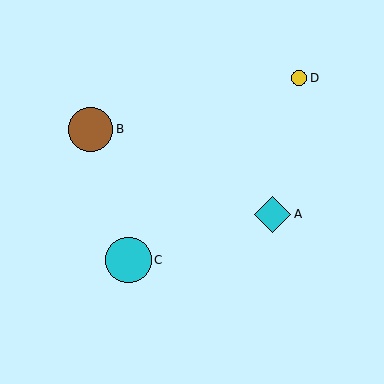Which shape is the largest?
The cyan circle (labeled C) is the largest.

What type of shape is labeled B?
Shape B is a brown circle.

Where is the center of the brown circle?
The center of the brown circle is at (91, 129).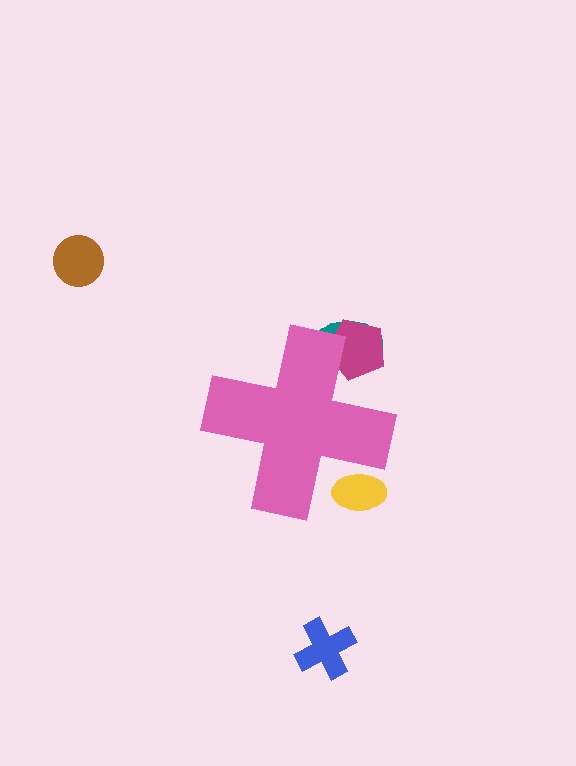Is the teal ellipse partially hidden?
Yes, the teal ellipse is partially hidden behind the pink cross.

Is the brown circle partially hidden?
No, the brown circle is fully visible.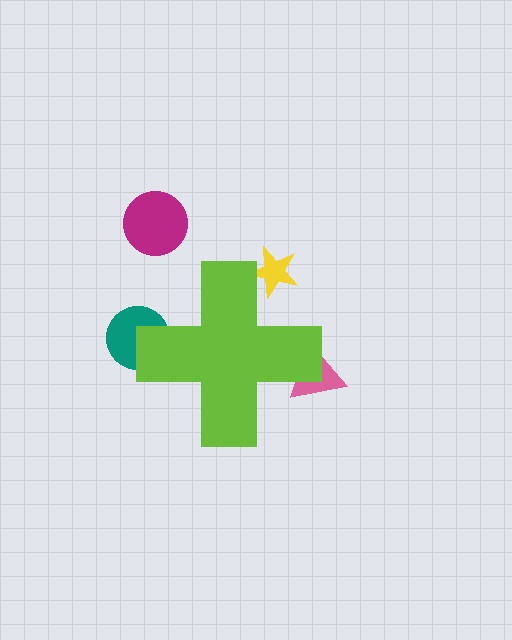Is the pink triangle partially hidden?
Yes, the pink triangle is partially hidden behind the lime cross.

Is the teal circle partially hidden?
Yes, the teal circle is partially hidden behind the lime cross.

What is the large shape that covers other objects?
A lime cross.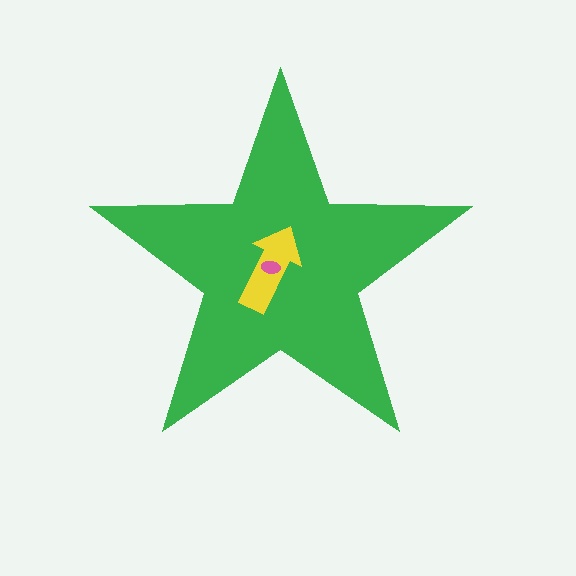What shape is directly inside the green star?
The yellow arrow.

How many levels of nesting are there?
3.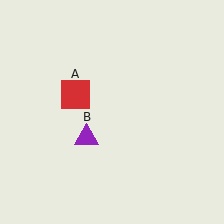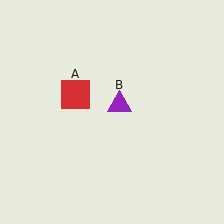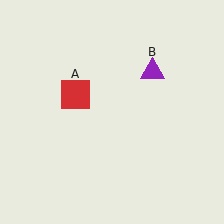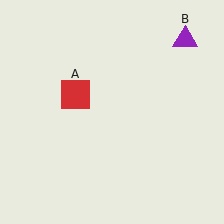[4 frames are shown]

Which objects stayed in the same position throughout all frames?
Red square (object A) remained stationary.